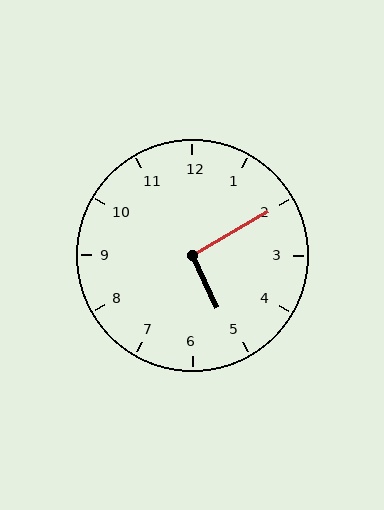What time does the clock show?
5:10.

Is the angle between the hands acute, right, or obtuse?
It is right.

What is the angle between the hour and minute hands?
Approximately 95 degrees.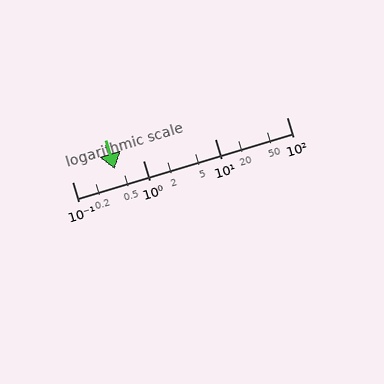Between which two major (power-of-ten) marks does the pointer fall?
The pointer is between 0.1 and 1.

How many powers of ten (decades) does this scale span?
The scale spans 3 decades, from 0.1 to 100.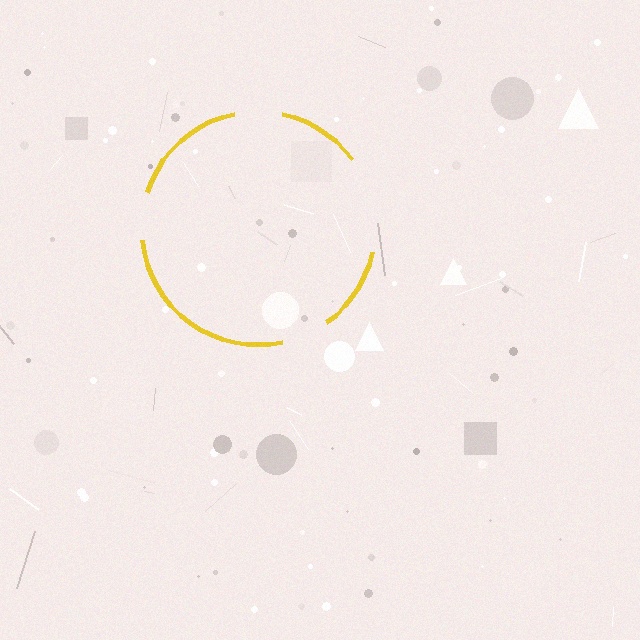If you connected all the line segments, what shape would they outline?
They would outline a circle.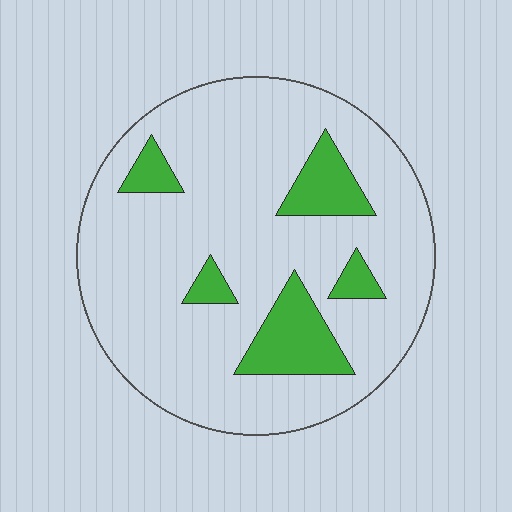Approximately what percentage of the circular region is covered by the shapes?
Approximately 15%.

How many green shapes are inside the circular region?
5.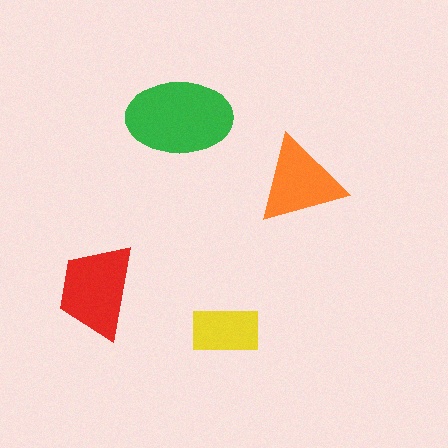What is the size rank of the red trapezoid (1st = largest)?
2nd.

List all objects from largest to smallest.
The green ellipse, the red trapezoid, the orange triangle, the yellow rectangle.